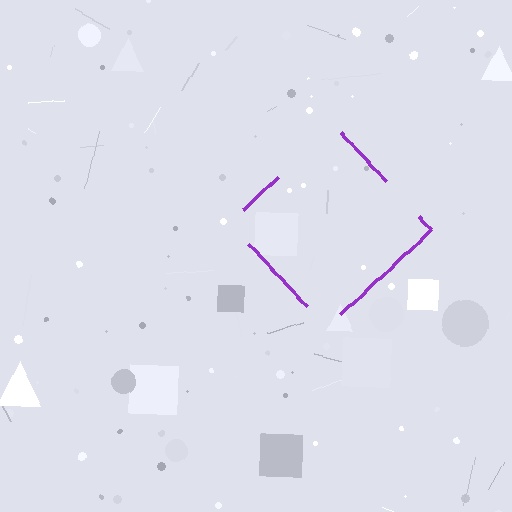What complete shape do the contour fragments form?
The contour fragments form a diamond.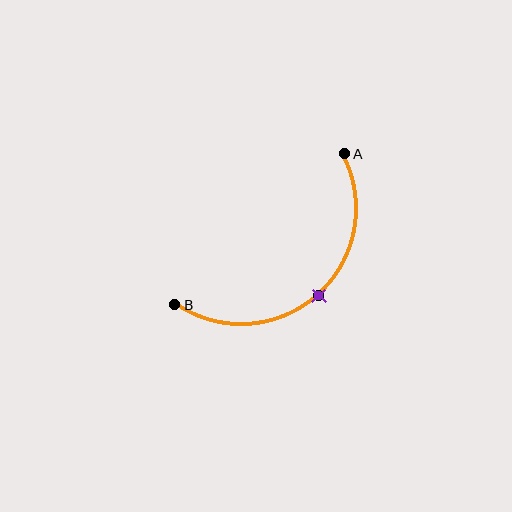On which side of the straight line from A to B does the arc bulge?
The arc bulges below and to the right of the straight line connecting A and B.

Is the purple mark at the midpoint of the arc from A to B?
Yes. The purple mark lies on the arc at equal arc-length from both A and B — it is the arc midpoint.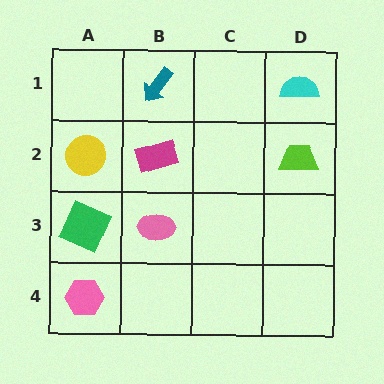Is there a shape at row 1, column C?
No, that cell is empty.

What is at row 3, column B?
A pink ellipse.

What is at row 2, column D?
A lime trapezoid.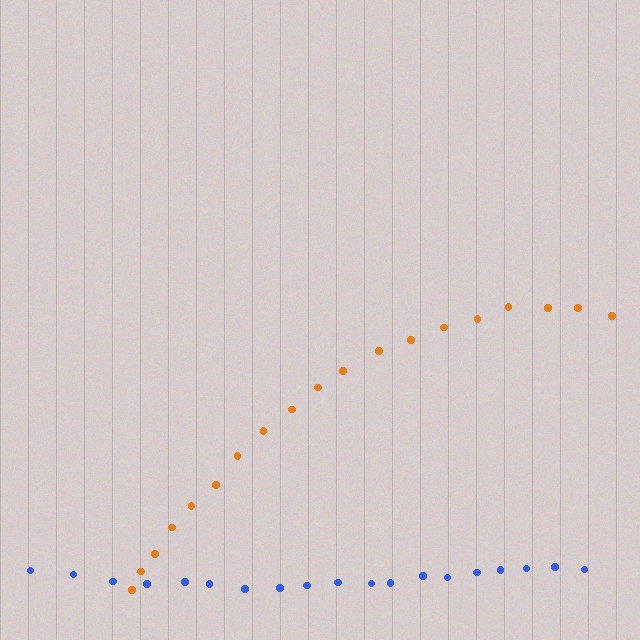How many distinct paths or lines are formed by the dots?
There are 2 distinct paths.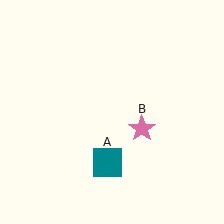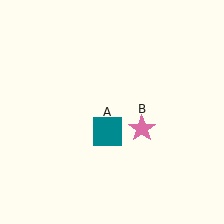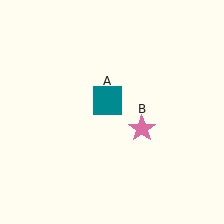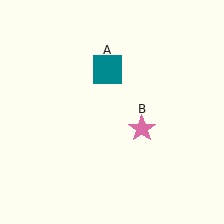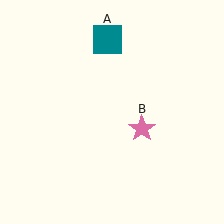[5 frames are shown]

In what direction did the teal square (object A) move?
The teal square (object A) moved up.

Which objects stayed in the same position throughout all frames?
Pink star (object B) remained stationary.